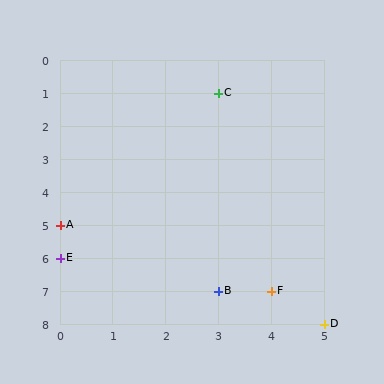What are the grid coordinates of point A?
Point A is at grid coordinates (0, 5).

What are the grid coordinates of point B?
Point B is at grid coordinates (3, 7).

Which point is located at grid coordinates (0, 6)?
Point E is at (0, 6).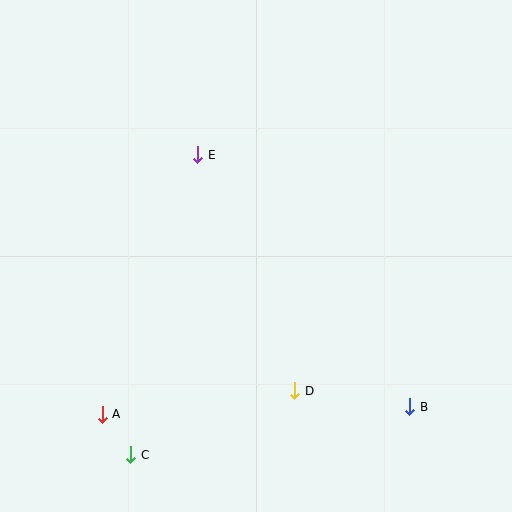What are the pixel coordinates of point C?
Point C is at (131, 455).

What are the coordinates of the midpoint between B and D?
The midpoint between B and D is at (352, 399).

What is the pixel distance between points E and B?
The distance between E and B is 329 pixels.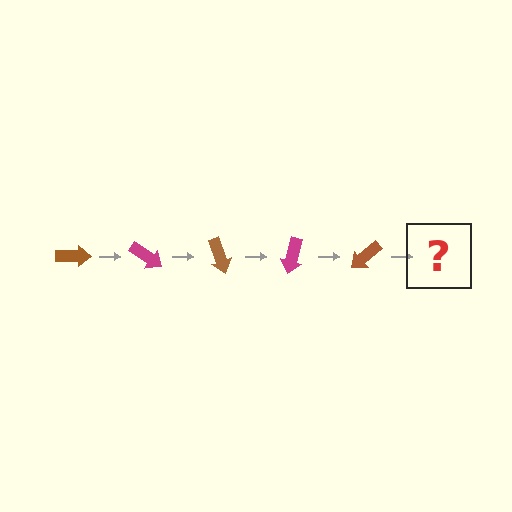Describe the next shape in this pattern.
It should be a magenta arrow, rotated 175 degrees from the start.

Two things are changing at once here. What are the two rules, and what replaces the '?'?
The two rules are that it rotates 35 degrees each step and the color cycles through brown and magenta. The '?' should be a magenta arrow, rotated 175 degrees from the start.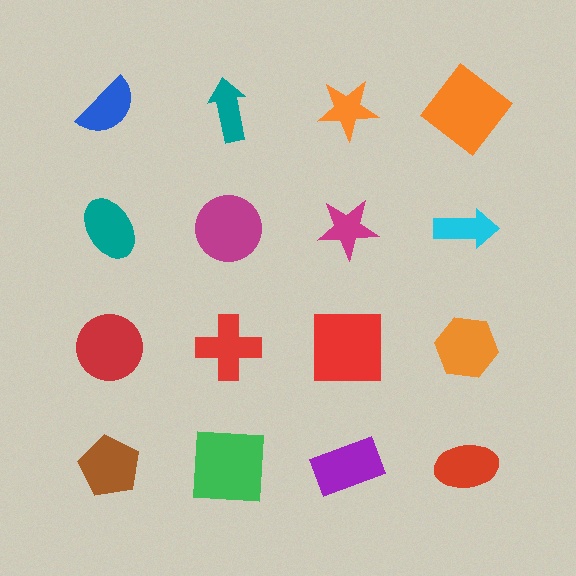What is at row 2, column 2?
A magenta circle.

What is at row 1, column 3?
An orange star.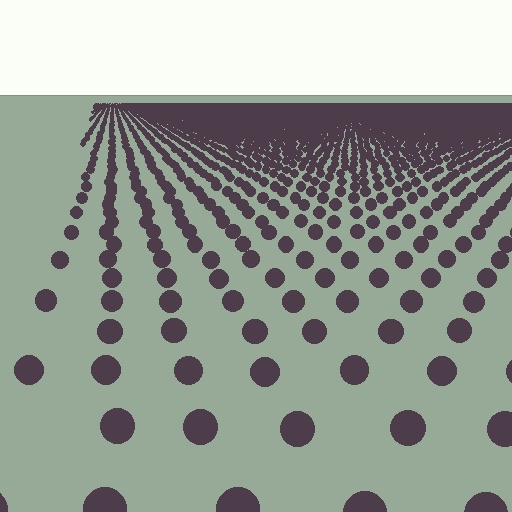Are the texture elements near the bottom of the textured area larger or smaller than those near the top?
Larger. Near the bottom, elements are closer to the viewer and appear at a bigger on-screen size.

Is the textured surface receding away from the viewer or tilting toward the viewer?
The surface is receding away from the viewer. Texture elements get smaller and denser toward the top.